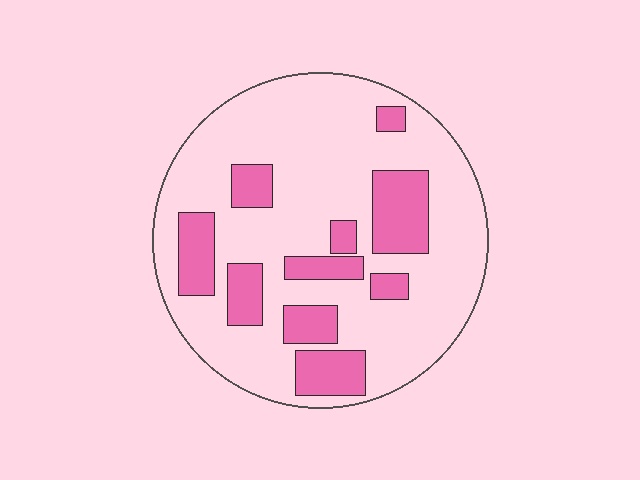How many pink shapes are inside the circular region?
10.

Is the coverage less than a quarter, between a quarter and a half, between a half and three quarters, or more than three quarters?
Less than a quarter.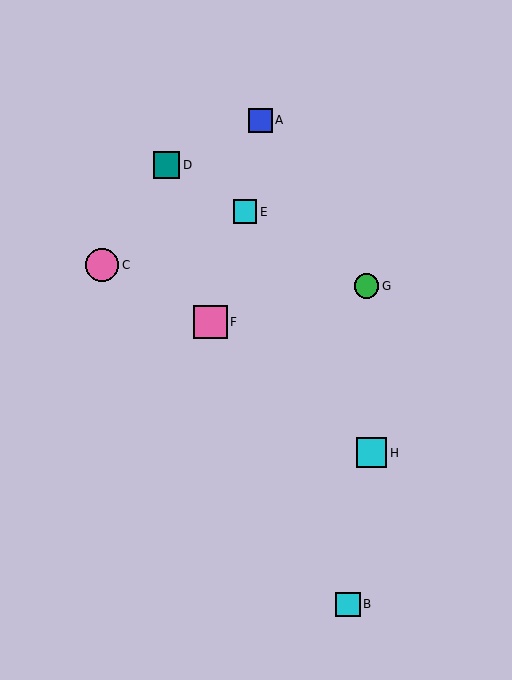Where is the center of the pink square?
The center of the pink square is at (211, 322).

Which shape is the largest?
The pink square (labeled F) is the largest.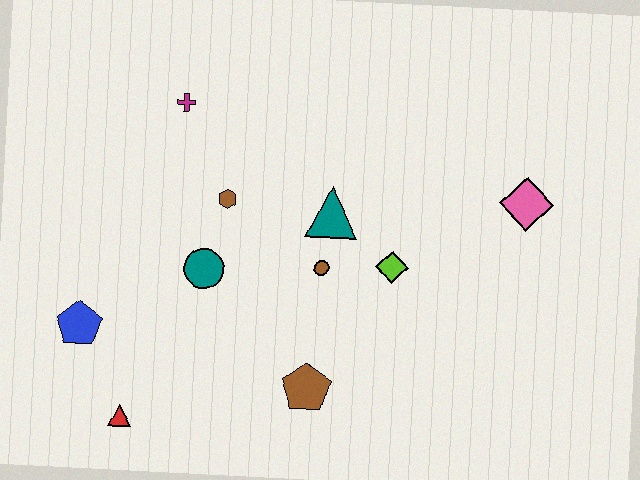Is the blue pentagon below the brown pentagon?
No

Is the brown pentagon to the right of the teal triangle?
No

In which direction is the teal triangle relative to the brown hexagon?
The teal triangle is to the right of the brown hexagon.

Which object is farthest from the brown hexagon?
The pink diamond is farthest from the brown hexagon.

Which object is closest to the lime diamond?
The brown circle is closest to the lime diamond.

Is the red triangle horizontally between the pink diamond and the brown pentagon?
No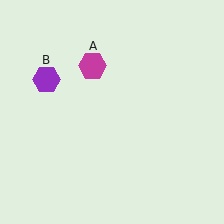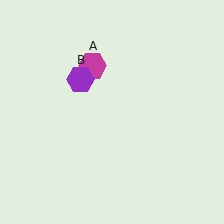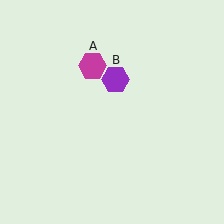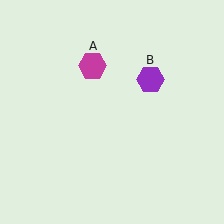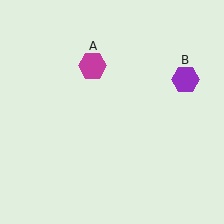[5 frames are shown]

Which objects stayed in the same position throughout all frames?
Magenta hexagon (object A) remained stationary.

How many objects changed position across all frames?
1 object changed position: purple hexagon (object B).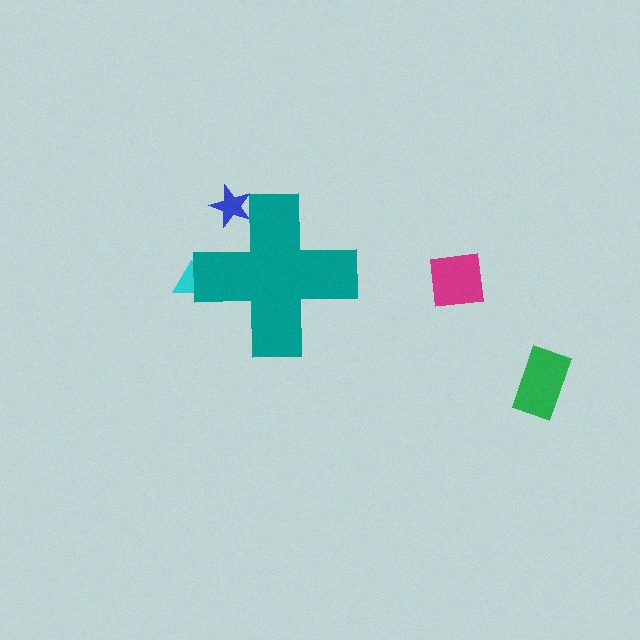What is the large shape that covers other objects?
A teal cross.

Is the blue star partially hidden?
Yes, the blue star is partially hidden behind the teal cross.